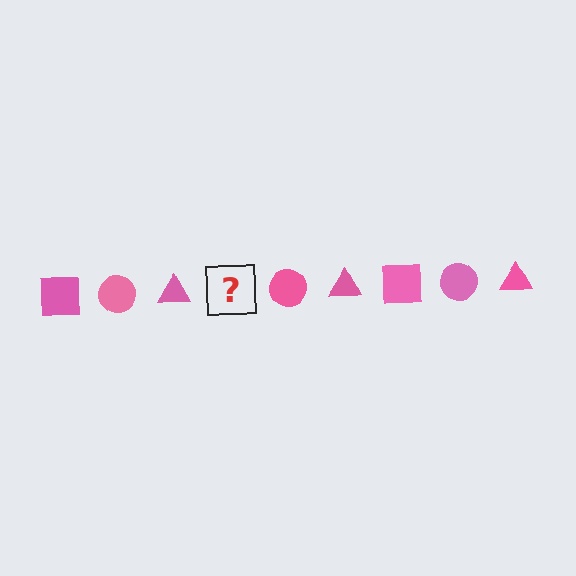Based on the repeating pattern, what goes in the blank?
The blank should be a pink square.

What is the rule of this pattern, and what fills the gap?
The rule is that the pattern cycles through square, circle, triangle shapes in pink. The gap should be filled with a pink square.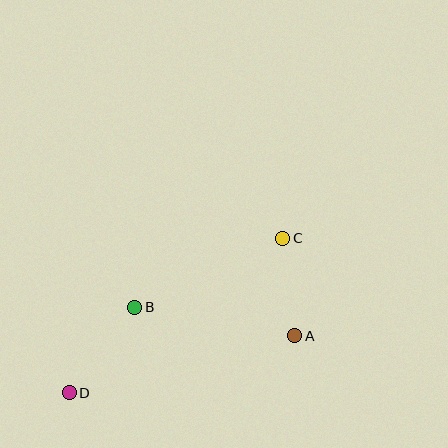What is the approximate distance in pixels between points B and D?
The distance between B and D is approximately 107 pixels.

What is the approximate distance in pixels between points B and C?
The distance between B and C is approximately 163 pixels.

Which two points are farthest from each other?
Points C and D are farthest from each other.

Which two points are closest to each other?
Points A and C are closest to each other.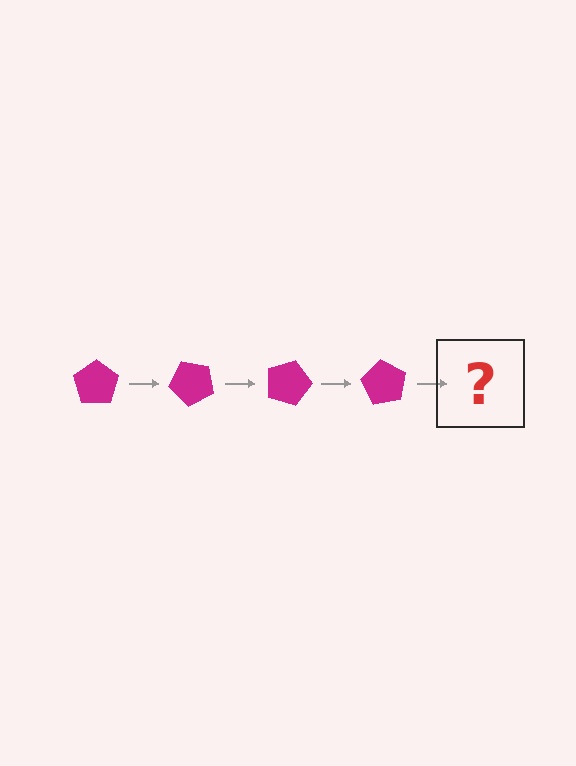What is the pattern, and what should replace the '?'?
The pattern is that the pentagon rotates 45 degrees each step. The '?' should be a magenta pentagon rotated 180 degrees.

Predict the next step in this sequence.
The next step is a magenta pentagon rotated 180 degrees.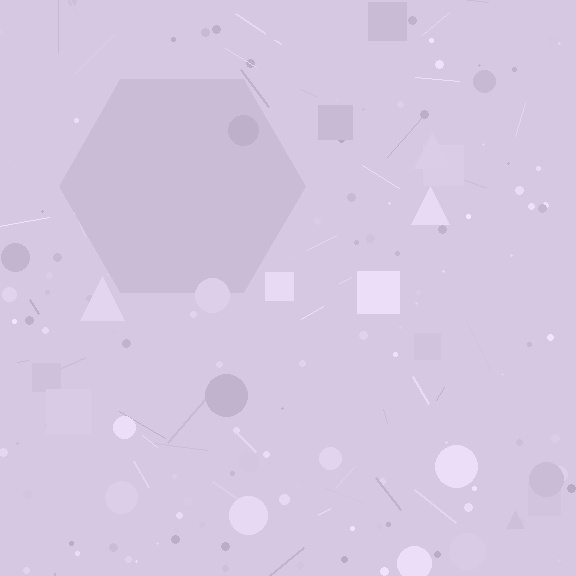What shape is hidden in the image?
A hexagon is hidden in the image.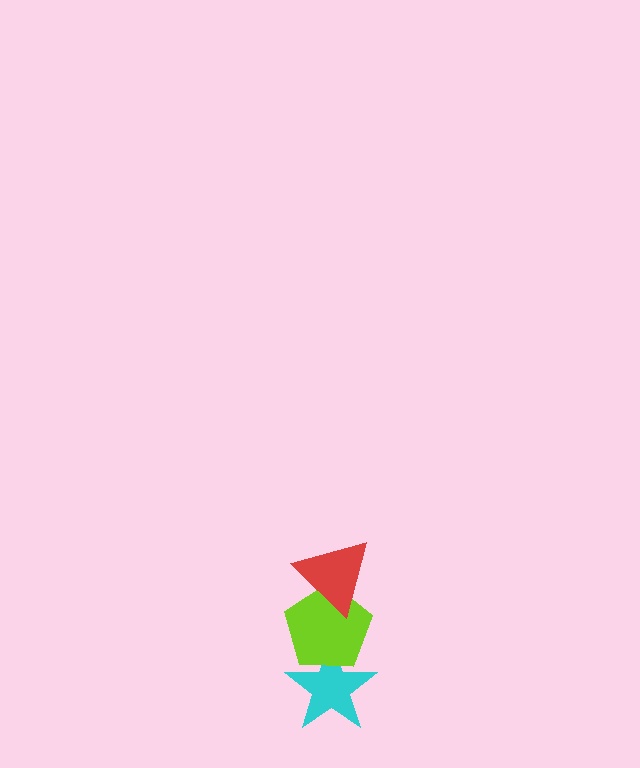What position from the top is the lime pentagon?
The lime pentagon is 2nd from the top.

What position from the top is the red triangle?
The red triangle is 1st from the top.